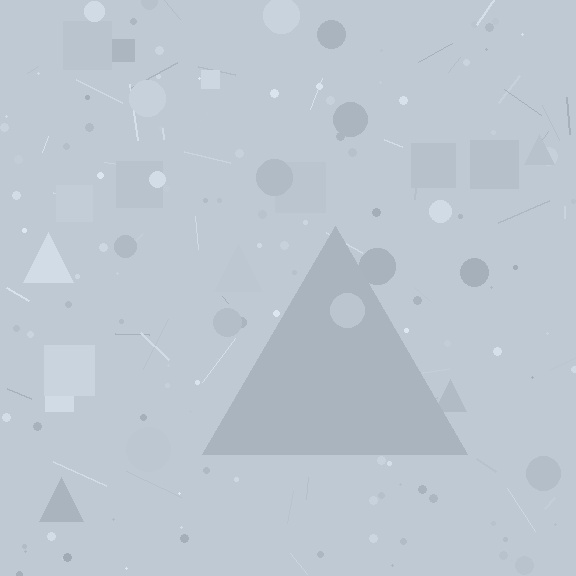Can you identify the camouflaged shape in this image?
The camouflaged shape is a triangle.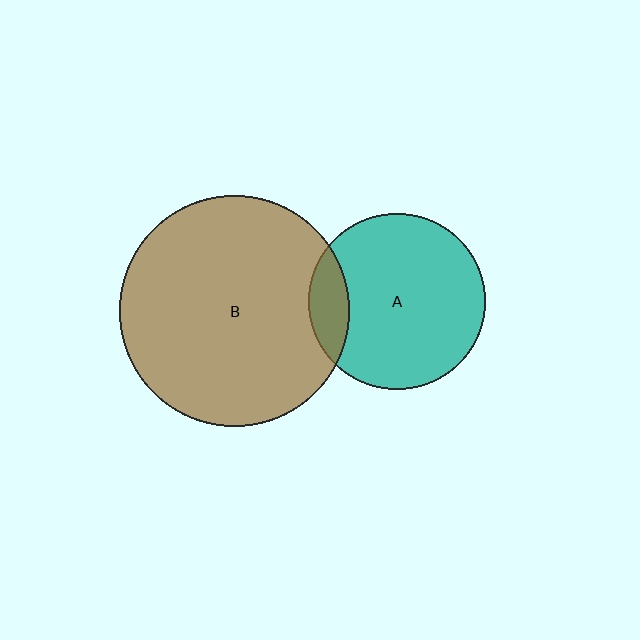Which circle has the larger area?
Circle B (brown).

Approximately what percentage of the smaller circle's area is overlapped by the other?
Approximately 15%.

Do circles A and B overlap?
Yes.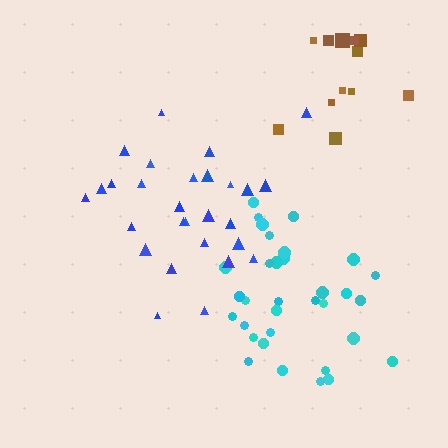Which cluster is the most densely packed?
Cyan.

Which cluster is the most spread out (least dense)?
Brown.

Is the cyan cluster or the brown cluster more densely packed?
Cyan.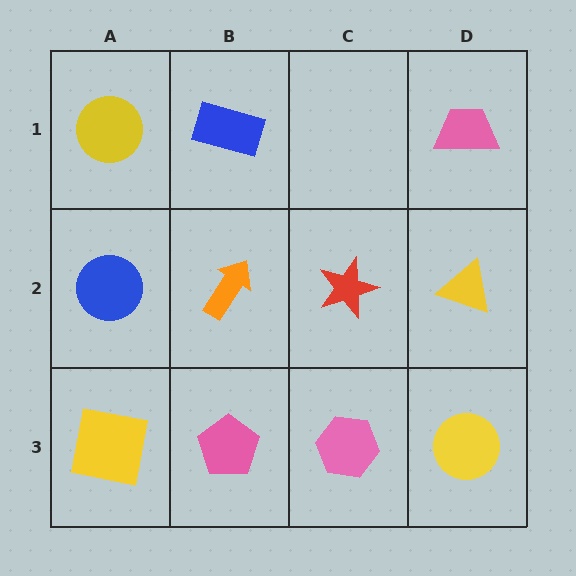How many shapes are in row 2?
4 shapes.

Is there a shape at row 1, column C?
No, that cell is empty.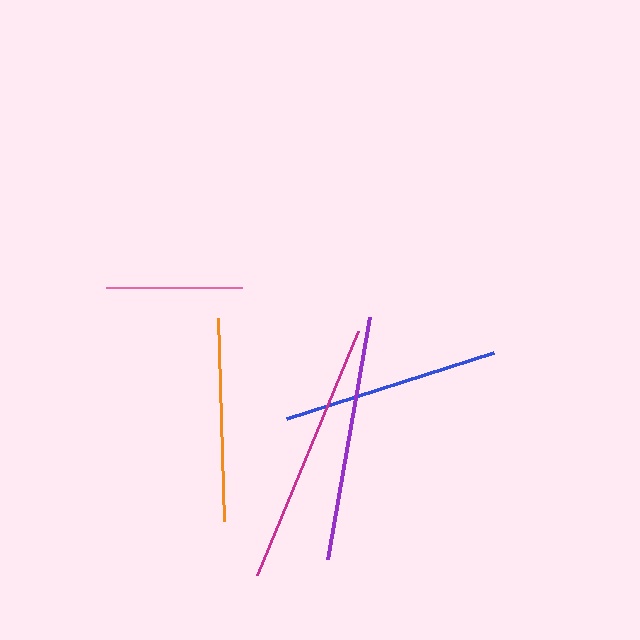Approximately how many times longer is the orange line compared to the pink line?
The orange line is approximately 1.5 times the length of the pink line.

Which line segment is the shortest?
The pink line is the shortest at approximately 135 pixels.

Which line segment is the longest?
The magenta line is the longest at approximately 264 pixels.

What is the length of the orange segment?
The orange segment is approximately 203 pixels long.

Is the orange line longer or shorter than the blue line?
The blue line is longer than the orange line.